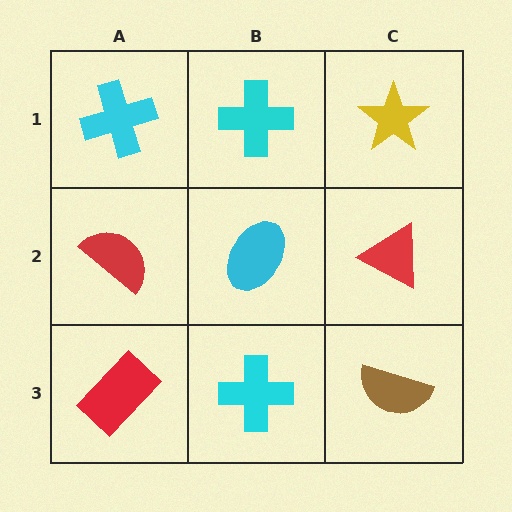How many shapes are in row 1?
3 shapes.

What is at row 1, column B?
A cyan cross.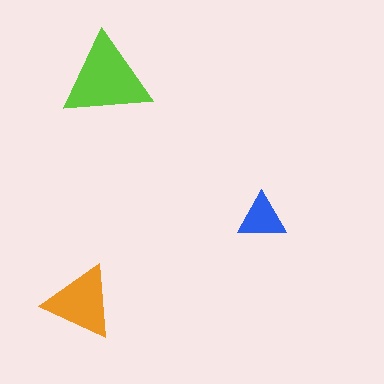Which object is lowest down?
The orange triangle is bottommost.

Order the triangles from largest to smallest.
the lime one, the orange one, the blue one.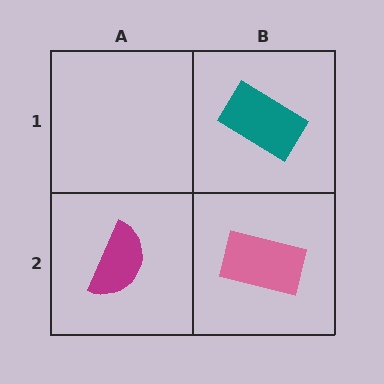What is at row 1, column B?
A teal rectangle.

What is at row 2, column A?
A magenta semicircle.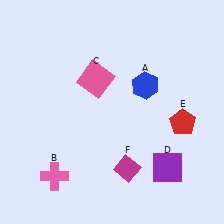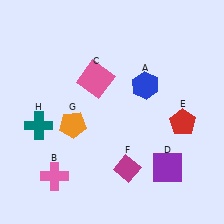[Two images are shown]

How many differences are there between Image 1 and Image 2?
There are 2 differences between the two images.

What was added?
An orange pentagon (G), a teal cross (H) were added in Image 2.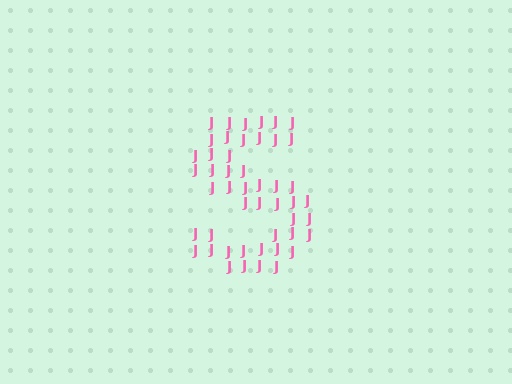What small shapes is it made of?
It is made of small letter J's.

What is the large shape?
The large shape is the letter S.